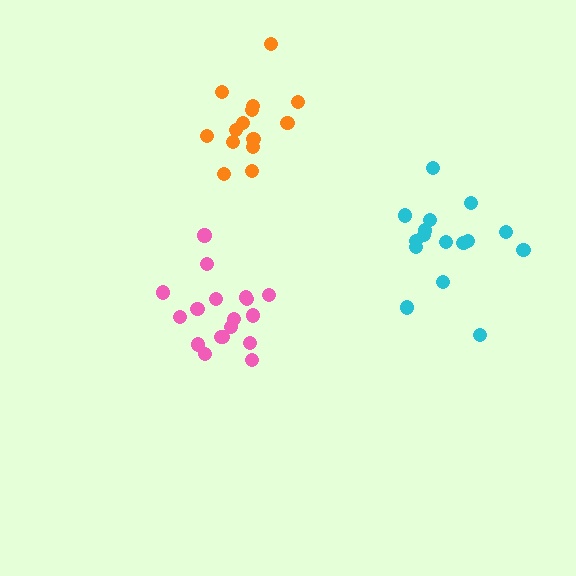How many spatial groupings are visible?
There are 3 spatial groupings.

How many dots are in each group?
Group 1: 18 dots, Group 2: 16 dots, Group 3: 14 dots (48 total).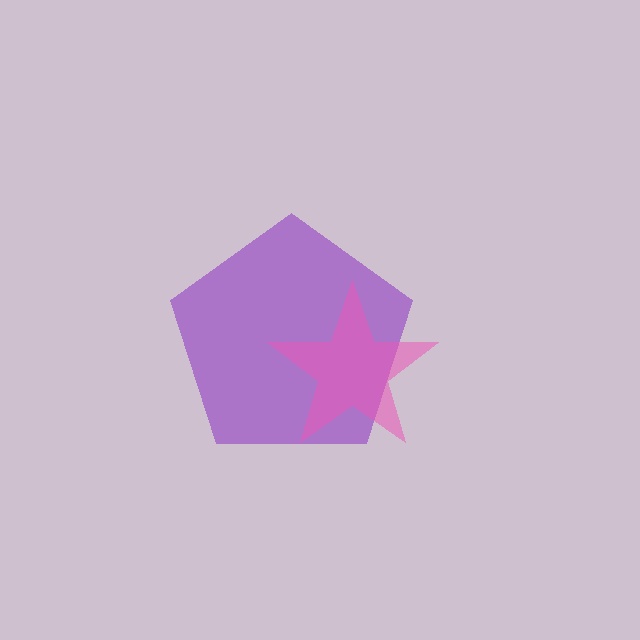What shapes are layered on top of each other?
The layered shapes are: a purple pentagon, a pink star.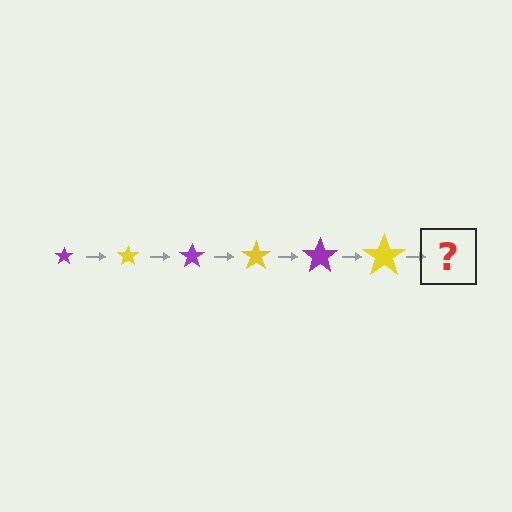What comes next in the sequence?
The next element should be a purple star, larger than the previous one.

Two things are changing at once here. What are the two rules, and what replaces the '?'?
The two rules are that the star grows larger each step and the color cycles through purple and yellow. The '?' should be a purple star, larger than the previous one.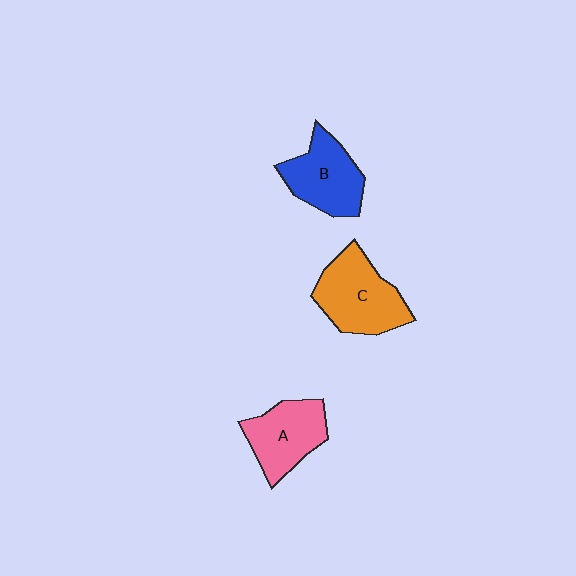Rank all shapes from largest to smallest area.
From largest to smallest: C (orange), B (blue), A (pink).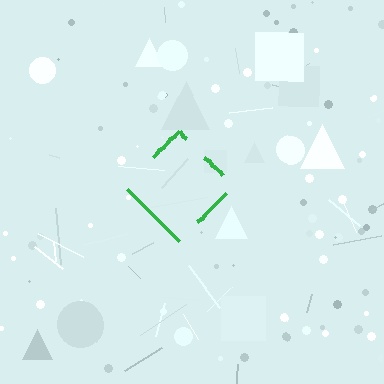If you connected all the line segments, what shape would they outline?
They would outline a diamond.